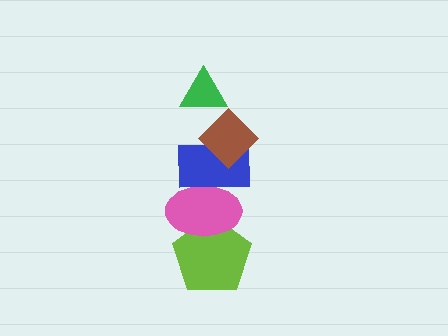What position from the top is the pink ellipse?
The pink ellipse is 4th from the top.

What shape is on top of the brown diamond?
The green triangle is on top of the brown diamond.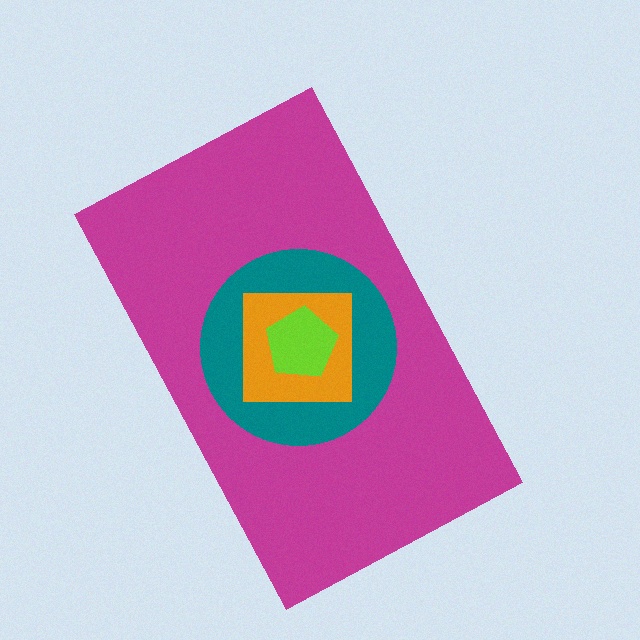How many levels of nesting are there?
4.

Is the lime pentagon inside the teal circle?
Yes.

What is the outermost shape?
The magenta rectangle.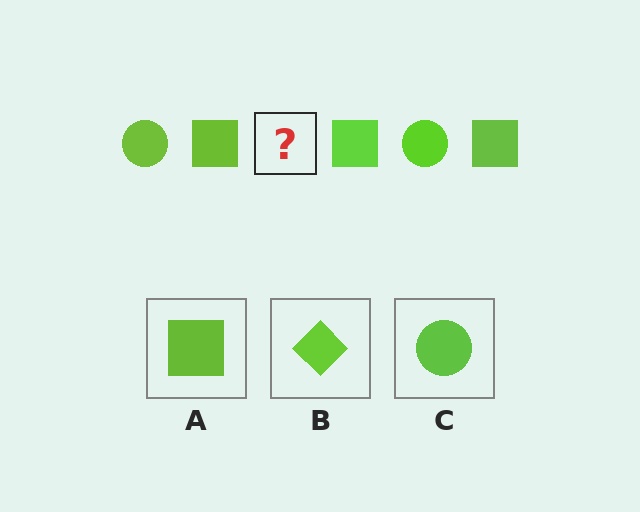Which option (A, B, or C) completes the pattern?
C.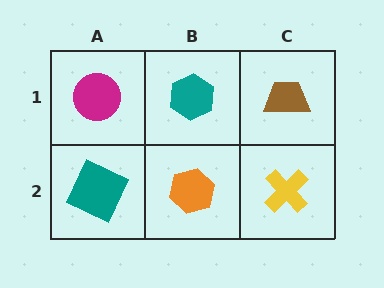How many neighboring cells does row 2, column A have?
2.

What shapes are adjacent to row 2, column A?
A magenta circle (row 1, column A), an orange hexagon (row 2, column B).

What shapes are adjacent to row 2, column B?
A teal hexagon (row 1, column B), a teal square (row 2, column A), a yellow cross (row 2, column C).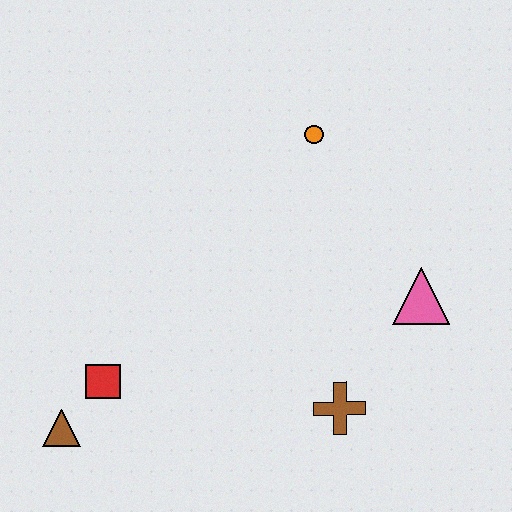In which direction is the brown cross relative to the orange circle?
The brown cross is below the orange circle.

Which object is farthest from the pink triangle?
The brown triangle is farthest from the pink triangle.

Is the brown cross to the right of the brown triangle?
Yes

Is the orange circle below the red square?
No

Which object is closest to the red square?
The brown triangle is closest to the red square.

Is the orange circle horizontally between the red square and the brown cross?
Yes